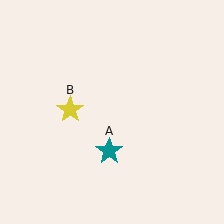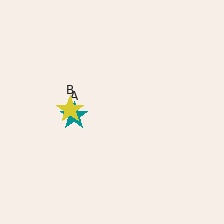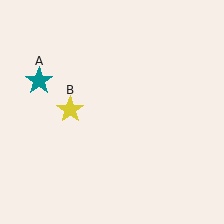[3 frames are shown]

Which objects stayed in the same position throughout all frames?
Yellow star (object B) remained stationary.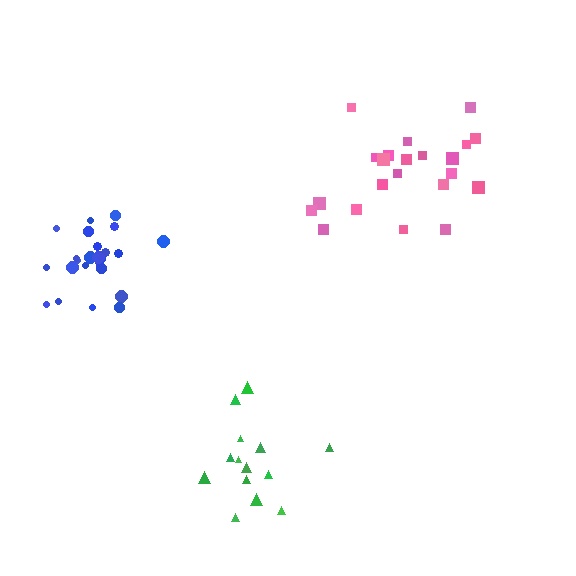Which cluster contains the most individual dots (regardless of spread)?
Blue (25).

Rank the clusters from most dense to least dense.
blue, pink, green.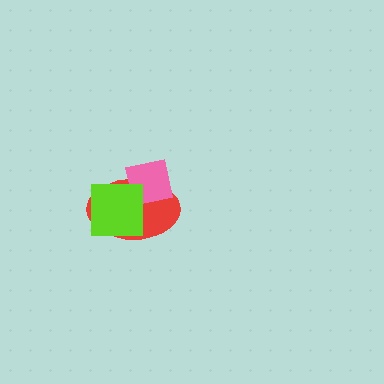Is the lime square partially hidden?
No, no other shape covers it.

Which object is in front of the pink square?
The lime square is in front of the pink square.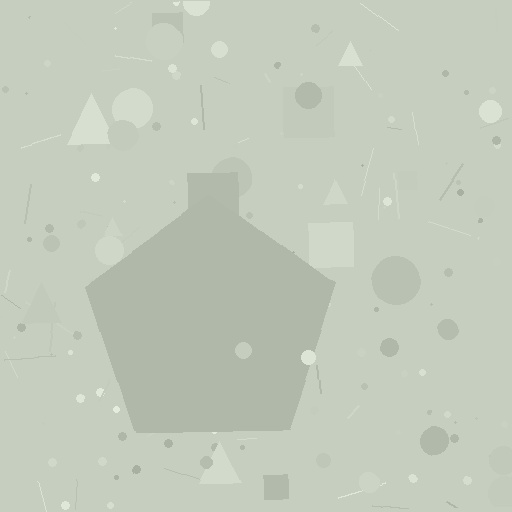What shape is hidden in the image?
A pentagon is hidden in the image.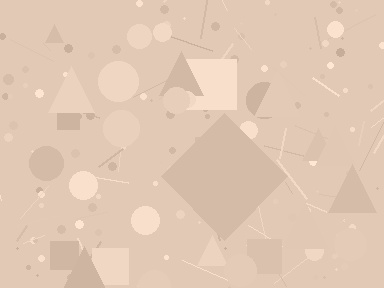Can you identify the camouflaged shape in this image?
The camouflaged shape is a diamond.